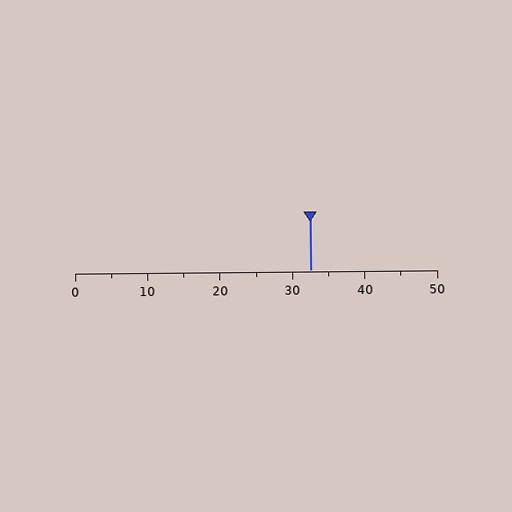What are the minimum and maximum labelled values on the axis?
The axis runs from 0 to 50.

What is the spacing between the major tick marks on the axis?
The major ticks are spaced 10 apart.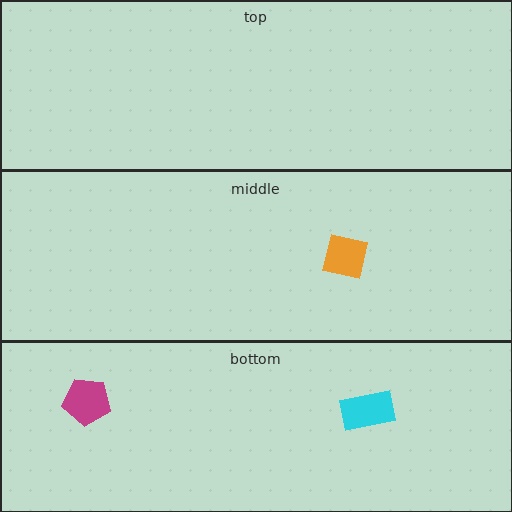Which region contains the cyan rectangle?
The bottom region.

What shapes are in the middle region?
The orange square.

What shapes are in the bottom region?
The magenta pentagon, the cyan rectangle.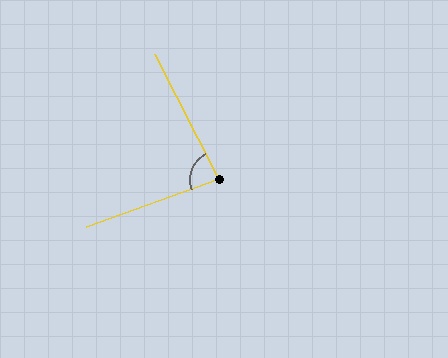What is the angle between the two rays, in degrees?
Approximately 83 degrees.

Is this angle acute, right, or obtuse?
It is acute.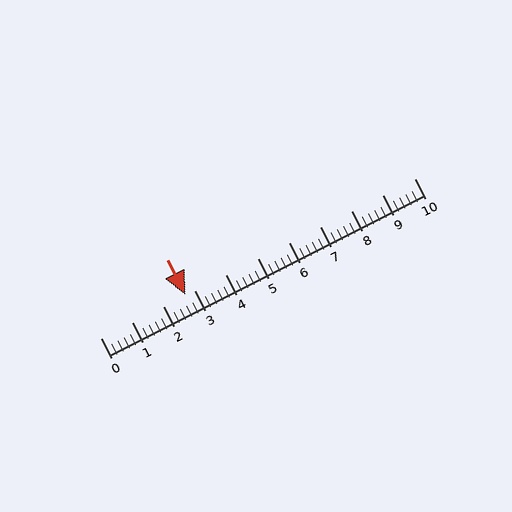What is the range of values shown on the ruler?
The ruler shows values from 0 to 10.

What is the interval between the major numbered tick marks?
The major tick marks are spaced 1 units apart.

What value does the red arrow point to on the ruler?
The red arrow points to approximately 2.7.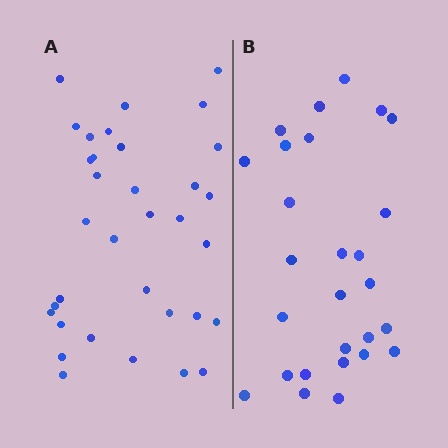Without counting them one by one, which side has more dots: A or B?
Region A (the left region) has more dots.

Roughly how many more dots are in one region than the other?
Region A has roughly 8 or so more dots than region B.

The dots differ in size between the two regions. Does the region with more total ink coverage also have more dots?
No. Region B has more total ink coverage because its dots are larger, but region A actually contains more individual dots. Total area can be misleading — the number of items is what matters here.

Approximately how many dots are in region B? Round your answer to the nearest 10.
About 30 dots. (The exact count is 27, which rounds to 30.)